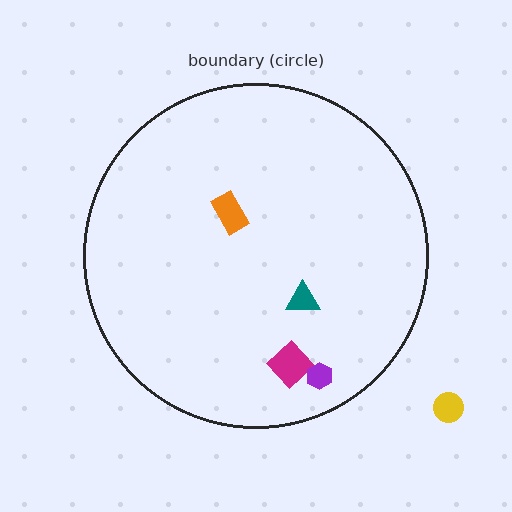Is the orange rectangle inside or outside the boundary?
Inside.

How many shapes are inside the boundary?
4 inside, 1 outside.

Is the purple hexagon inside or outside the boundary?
Inside.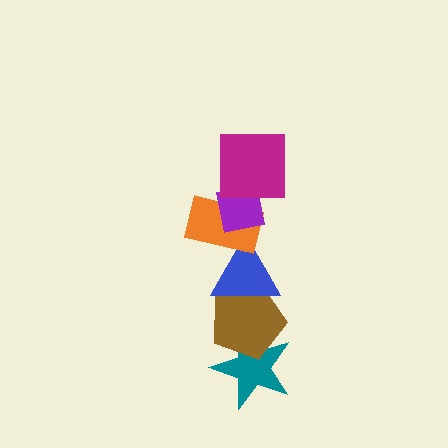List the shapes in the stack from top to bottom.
From top to bottom: the magenta square, the purple square, the orange rectangle, the blue triangle, the brown pentagon, the teal star.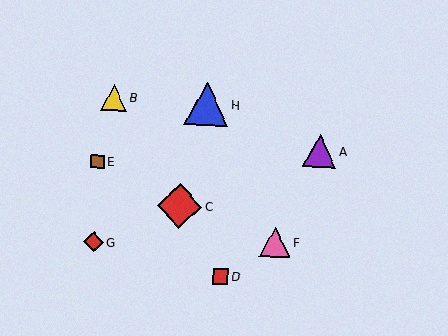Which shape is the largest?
The red diamond (labeled C) is the largest.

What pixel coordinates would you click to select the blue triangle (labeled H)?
Click at (207, 104) to select the blue triangle H.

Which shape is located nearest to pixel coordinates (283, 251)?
The pink triangle (labeled F) at (275, 242) is nearest to that location.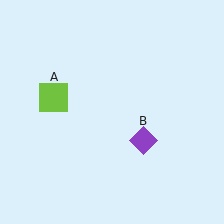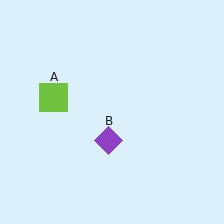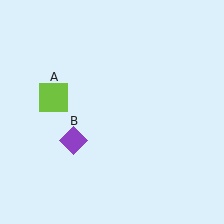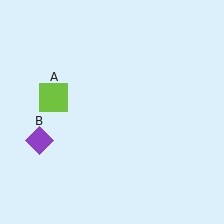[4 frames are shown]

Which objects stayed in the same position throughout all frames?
Lime square (object A) remained stationary.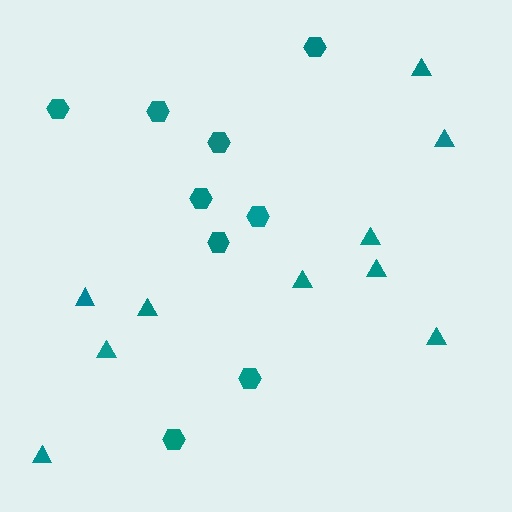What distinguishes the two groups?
There are 2 groups: one group of hexagons (9) and one group of triangles (10).